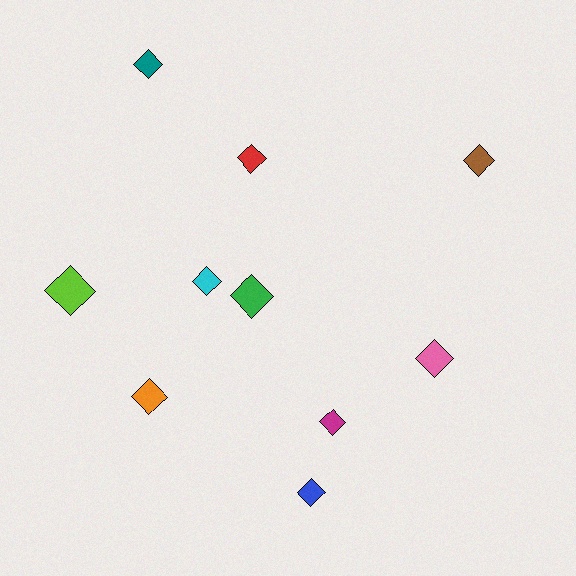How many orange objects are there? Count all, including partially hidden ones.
There is 1 orange object.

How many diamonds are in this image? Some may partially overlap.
There are 10 diamonds.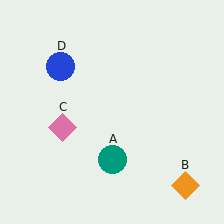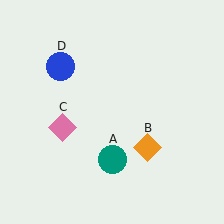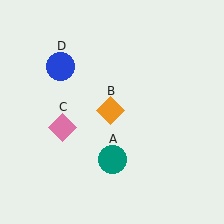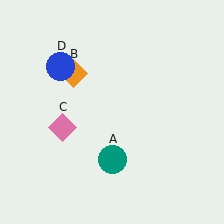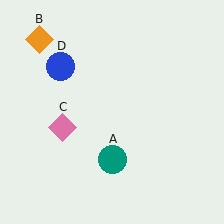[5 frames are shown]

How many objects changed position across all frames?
1 object changed position: orange diamond (object B).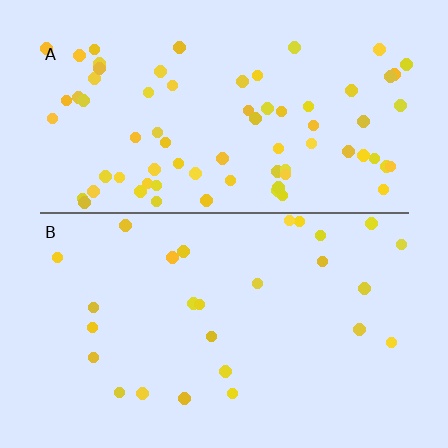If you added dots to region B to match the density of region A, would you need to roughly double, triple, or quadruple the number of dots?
Approximately triple.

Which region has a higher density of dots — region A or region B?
A (the top).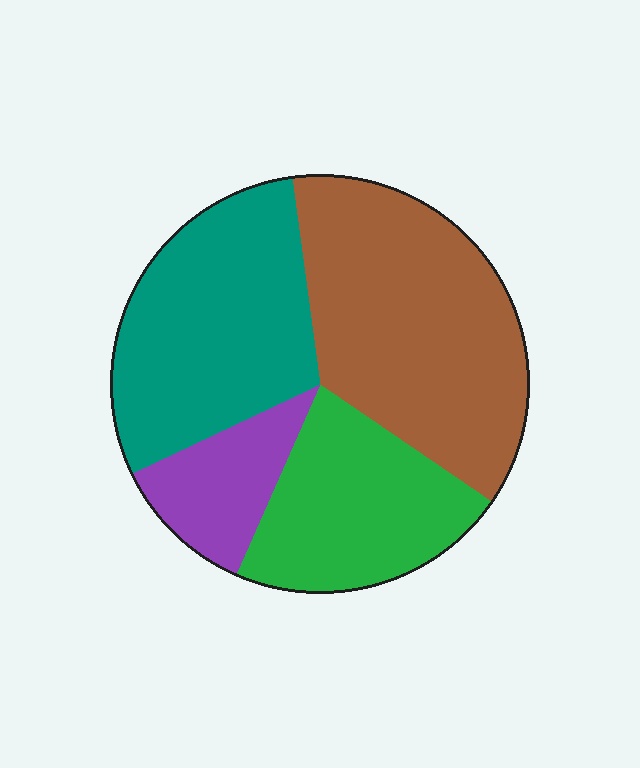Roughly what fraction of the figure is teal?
Teal takes up about one third (1/3) of the figure.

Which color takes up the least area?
Purple, at roughly 10%.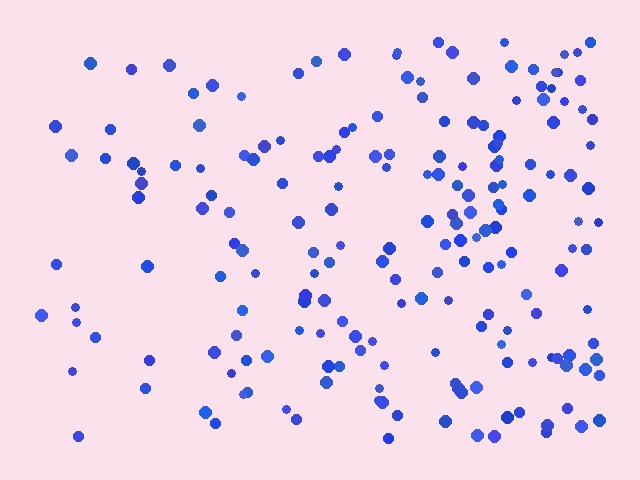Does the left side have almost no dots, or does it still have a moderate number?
Still a moderate number, just noticeably fewer than the right.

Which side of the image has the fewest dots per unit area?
The left.